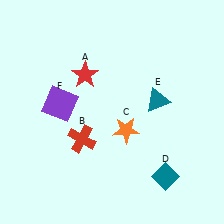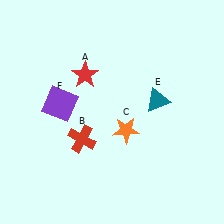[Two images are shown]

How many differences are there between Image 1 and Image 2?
There is 1 difference between the two images.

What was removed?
The teal diamond (D) was removed in Image 2.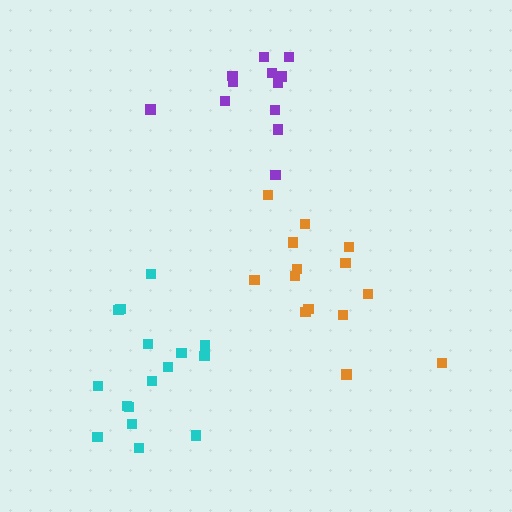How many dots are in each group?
Group 1: 14 dots, Group 2: 12 dots, Group 3: 16 dots (42 total).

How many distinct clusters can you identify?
There are 3 distinct clusters.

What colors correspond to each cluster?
The clusters are colored: orange, purple, cyan.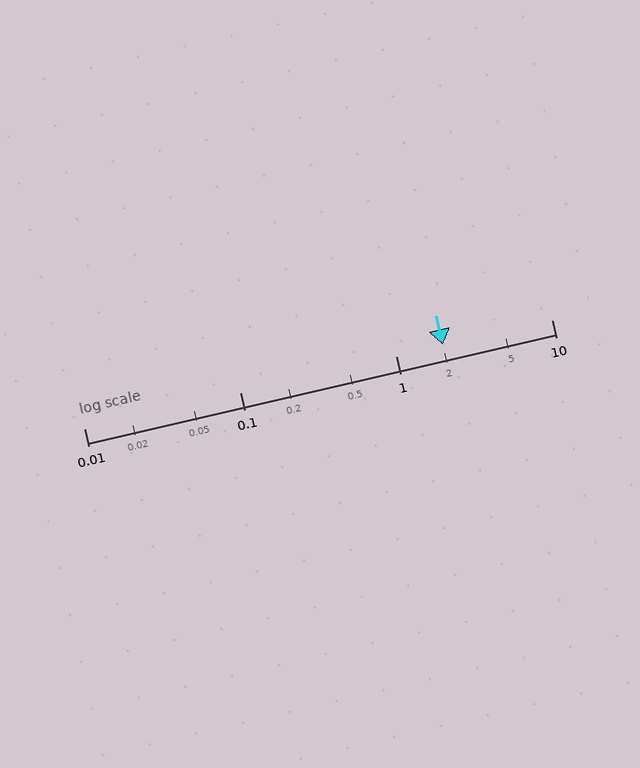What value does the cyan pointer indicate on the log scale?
The pointer indicates approximately 2.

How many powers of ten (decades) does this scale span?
The scale spans 3 decades, from 0.01 to 10.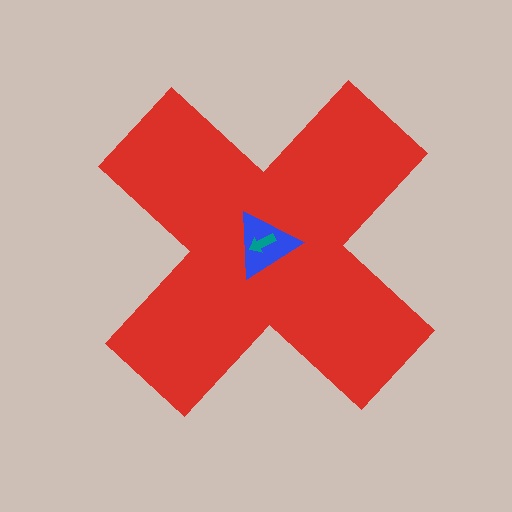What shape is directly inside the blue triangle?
The teal arrow.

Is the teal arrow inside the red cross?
Yes.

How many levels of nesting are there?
3.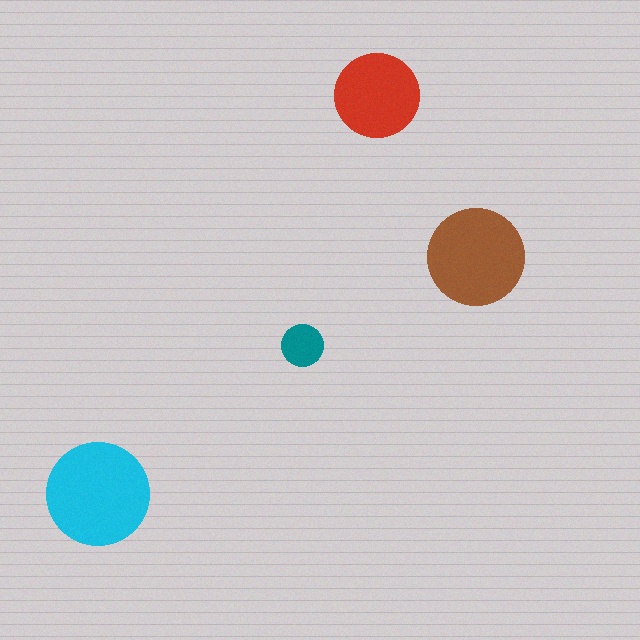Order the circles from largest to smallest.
the cyan one, the brown one, the red one, the teal one.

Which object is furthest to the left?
The cyan circle is leftmost.